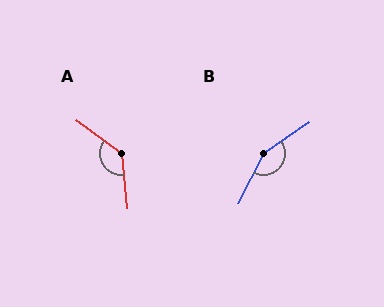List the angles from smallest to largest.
A (133°), B (152°).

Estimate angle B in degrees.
Approximately 152 degrees.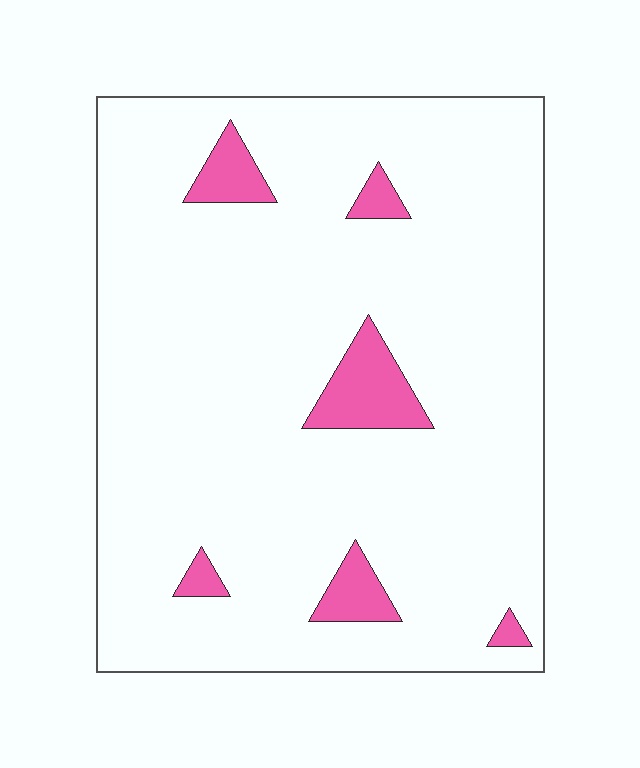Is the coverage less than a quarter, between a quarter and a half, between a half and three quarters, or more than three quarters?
Less than a quarter.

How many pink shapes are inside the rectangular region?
6.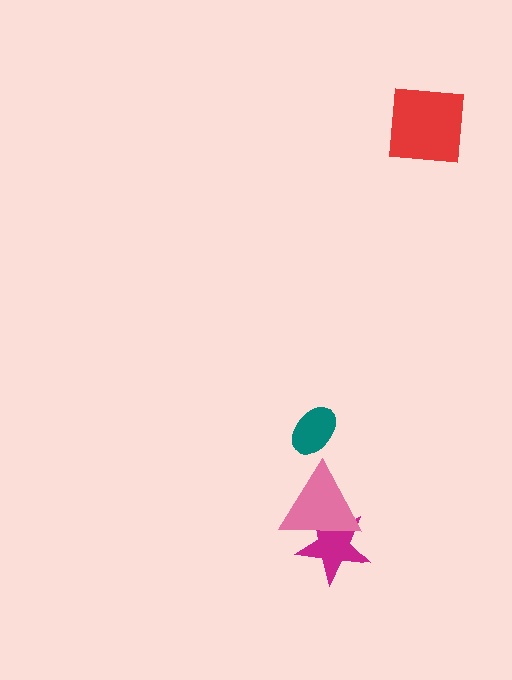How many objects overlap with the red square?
0 objects overlap with the red square.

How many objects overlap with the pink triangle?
1 object overlaps with the pink triangle.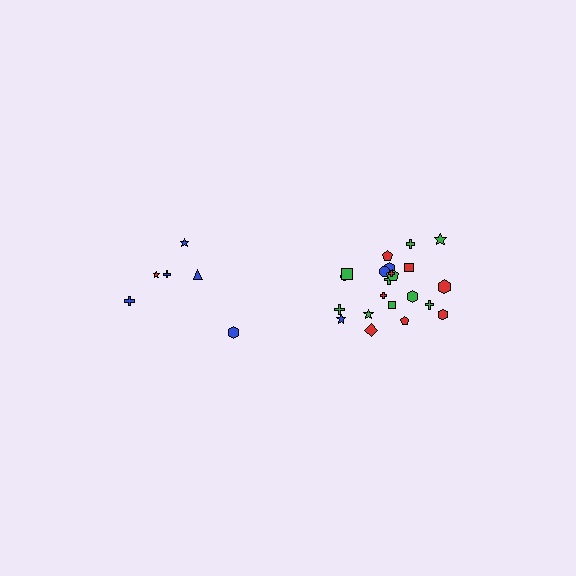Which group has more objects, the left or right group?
The right group.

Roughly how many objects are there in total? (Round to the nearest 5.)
Roughly 30 objects in total.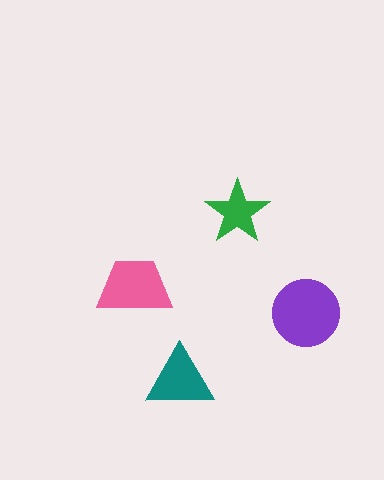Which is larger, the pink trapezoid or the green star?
The pink trapezoid.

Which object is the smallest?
The green star.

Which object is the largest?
The purple circle.